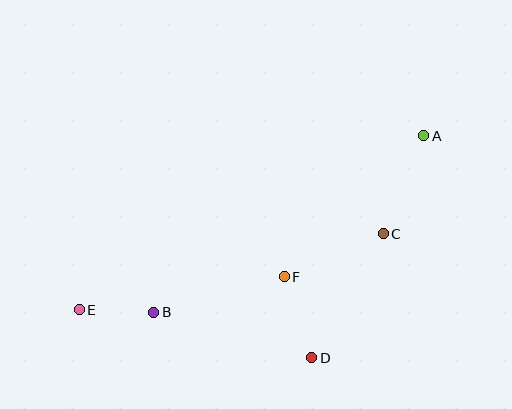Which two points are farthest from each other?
Points A and E are farthest from each other.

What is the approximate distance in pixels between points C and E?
The distance between C and E is approximately 313 pixels.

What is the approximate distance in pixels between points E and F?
The distance between E and F is approximately 208 pixels.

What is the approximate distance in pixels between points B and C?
The distance between B and C is approximately 243 pixels.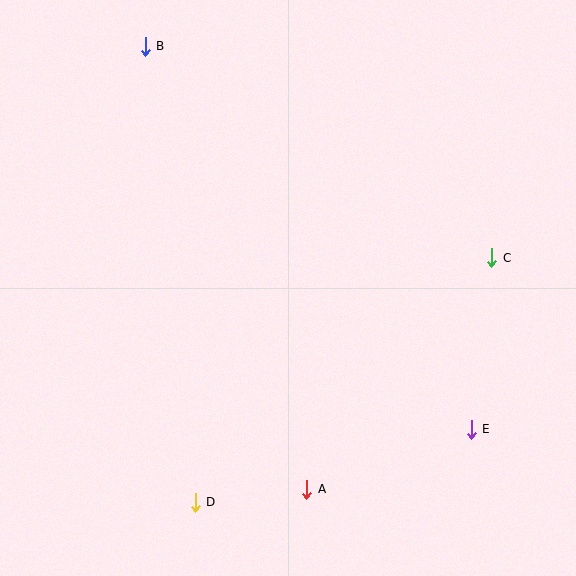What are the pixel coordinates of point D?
Point D is at (195, 502).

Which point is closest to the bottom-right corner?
Point E is closest to the bottom-right corner.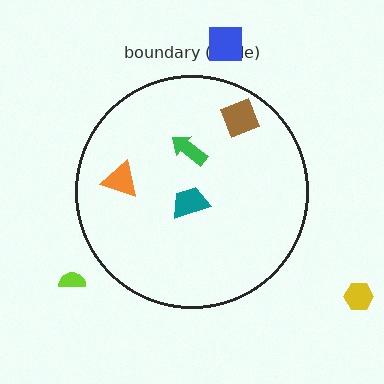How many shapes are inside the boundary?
4 inside, 3 outside.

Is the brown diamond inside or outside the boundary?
Inside.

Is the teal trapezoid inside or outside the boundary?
Inside.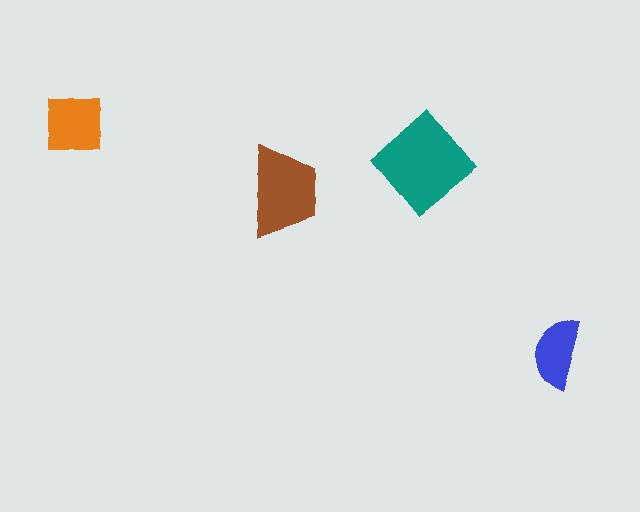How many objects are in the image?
There are 4 objects in the image.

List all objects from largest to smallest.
The teal diamond, the brown trapezoid, the orange square, the blue semicircle.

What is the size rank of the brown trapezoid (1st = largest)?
2nd.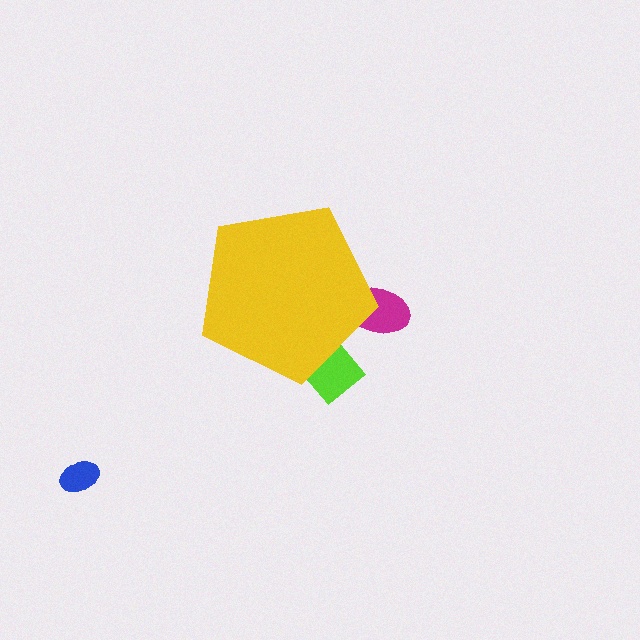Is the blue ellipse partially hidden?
No, the blue ellipse is fully visible.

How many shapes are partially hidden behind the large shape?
2 shapes are partially hidden.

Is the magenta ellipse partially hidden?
Yes, the magenta ellipse is partially hidden behind the yellow pentagon.